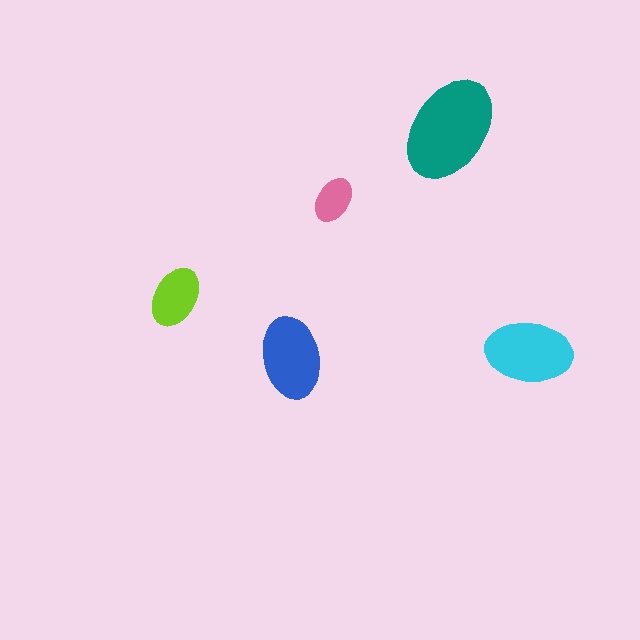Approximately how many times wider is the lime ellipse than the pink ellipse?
About 1.5 times wider.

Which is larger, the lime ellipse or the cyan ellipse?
The cyan one.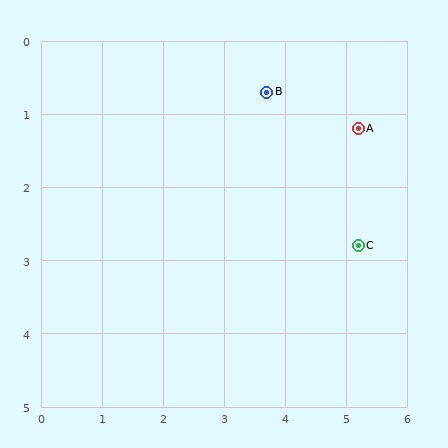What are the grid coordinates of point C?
Point C is at approximately (5.2, 2.8).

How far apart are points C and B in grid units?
Points C and B are about 2.6 grid units apart.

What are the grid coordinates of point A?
Point A is at approximately (5.2, 1.2).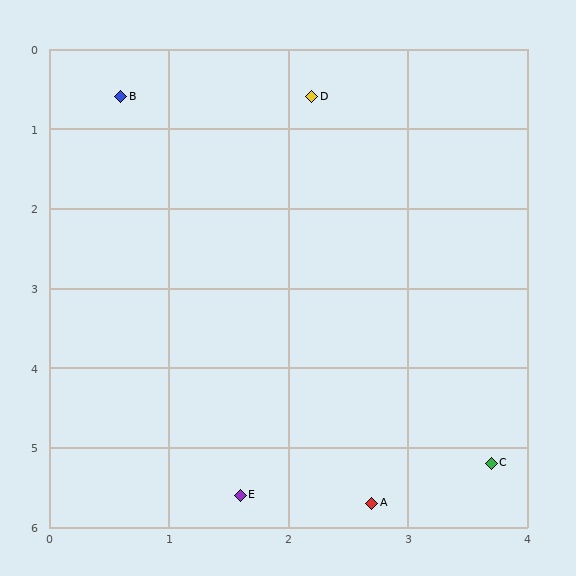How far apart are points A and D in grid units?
Points A and D are about 5.1 grid units apart.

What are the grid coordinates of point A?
Point A is at approximately (2.7, 5.7).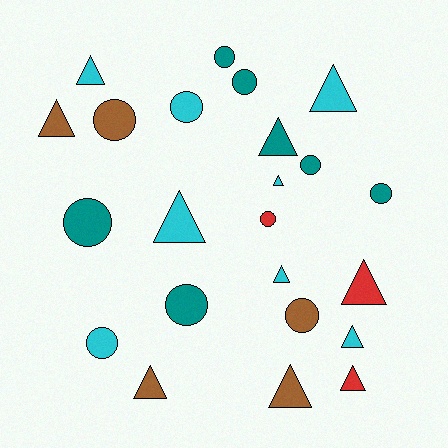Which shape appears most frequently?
Triangle, with 12 objects.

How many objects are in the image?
There are 23 objects.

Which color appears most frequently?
Cyan, with 8 objects.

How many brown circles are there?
There are 2 brown circles.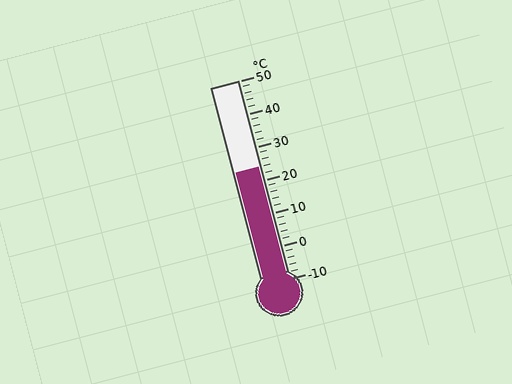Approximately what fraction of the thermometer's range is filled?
The thermometer is filled to approximately 55% of its range.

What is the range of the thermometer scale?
The thermometer scale ranges from -10°C to 50°C.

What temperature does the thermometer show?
The thermometer shows approximately 24°C.